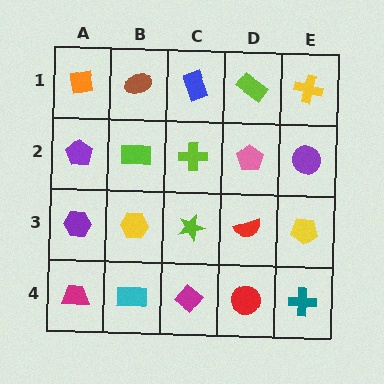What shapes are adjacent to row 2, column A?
An orange square (row 1, column A), a purple hexagon (row 3, column A), a lime rectangle (row 2, column B).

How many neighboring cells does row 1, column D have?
3.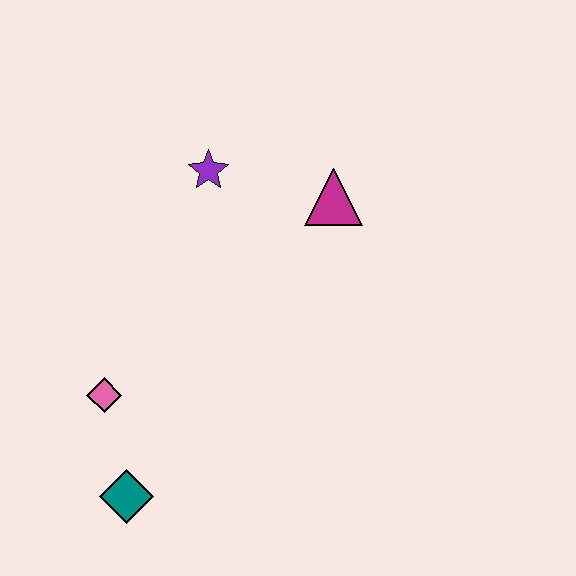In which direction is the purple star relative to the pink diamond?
The purple star is above the pink diamond.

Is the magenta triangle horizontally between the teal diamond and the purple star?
No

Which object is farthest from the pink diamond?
The magenta triangle is farthest from the pink diamond.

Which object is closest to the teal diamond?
The pink diamond is closest to the teal diamond.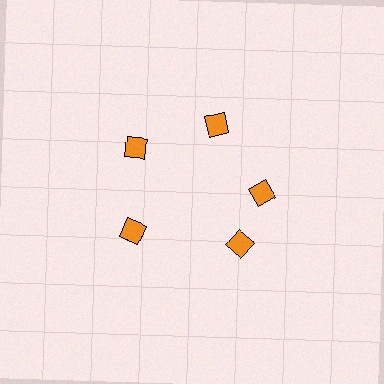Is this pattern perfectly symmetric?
No. The 5 orange diamonds are arranged in a ring, but one element near the 5 o'clock position is rotated out of alignment along the ring, breaking the 5-fold rotational symmetry.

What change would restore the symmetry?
The symmetry would be restored by rotating it back into even spacing with its neighbors so that all 5 diamonds sit at equal angles and equal distance from the center.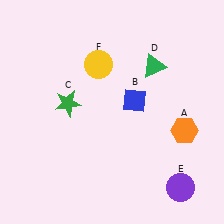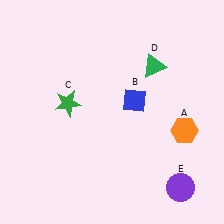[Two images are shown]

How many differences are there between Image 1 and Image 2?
There is 1 difference between the two images.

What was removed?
The yellow circle (F) was removed in Image 2.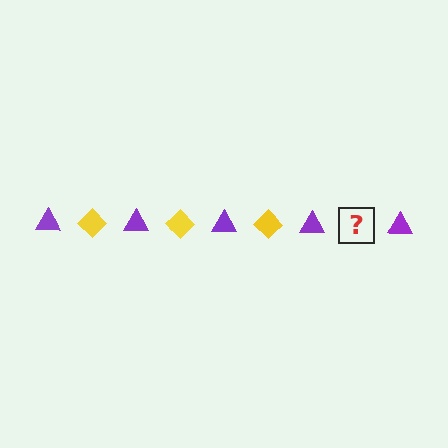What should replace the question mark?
The question mark should be replaced with a yellow diamond.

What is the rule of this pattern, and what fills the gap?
The rule is that the pattern alternates between purple triangle and yellow diamond. The gap should be filled with a yellow diamond.